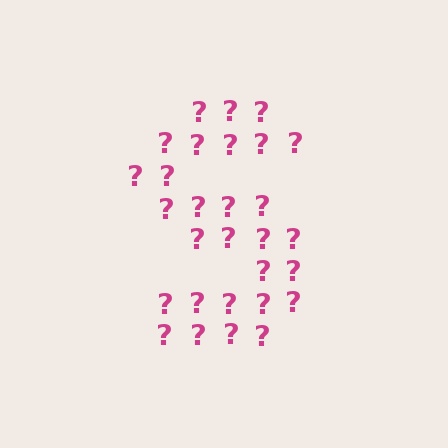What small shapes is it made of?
It is made of small question marks.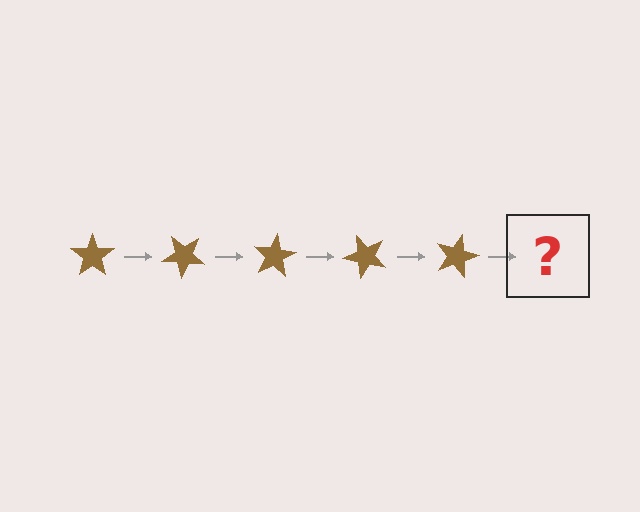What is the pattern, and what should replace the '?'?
The pattern is that the star rotates 40 degrees each step. The '?' should be a brown star rotated 200 degrees.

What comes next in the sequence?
The next element should be a brown star rotated 200 degrees.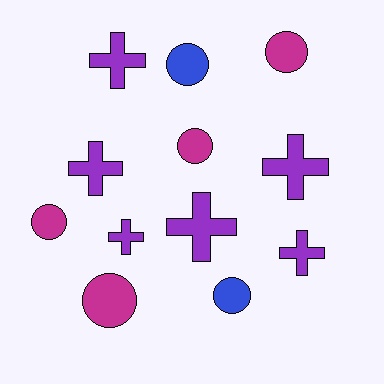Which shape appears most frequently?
Cross, with 6 objects.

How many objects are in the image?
There are 12 objects.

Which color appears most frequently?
Purple, with 6 objects.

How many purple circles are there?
There are no purple circles.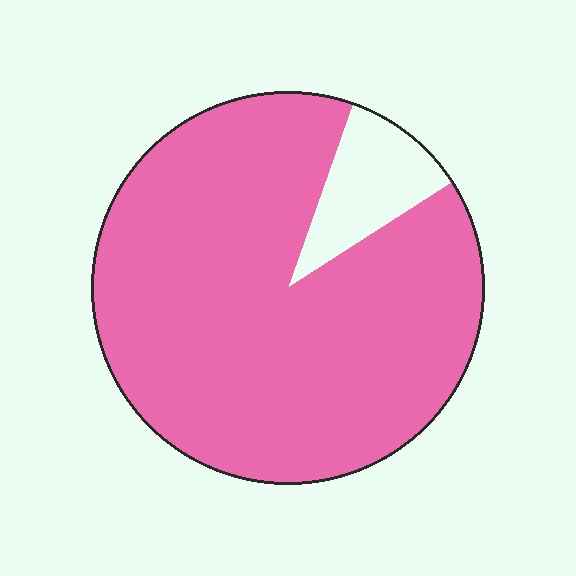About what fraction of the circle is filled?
About nine tenths (9/10).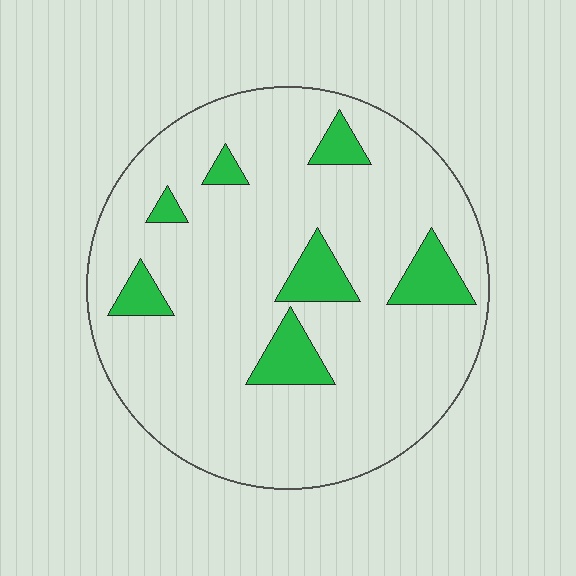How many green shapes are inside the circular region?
7.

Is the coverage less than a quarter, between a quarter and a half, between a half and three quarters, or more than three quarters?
Less than a quarter.